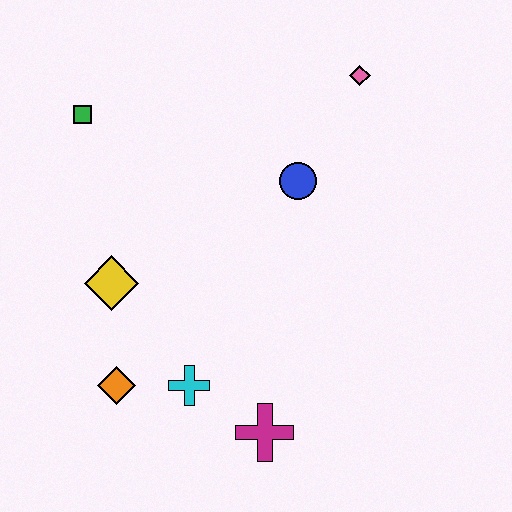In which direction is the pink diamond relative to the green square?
The pink diamond is to the right of the green square.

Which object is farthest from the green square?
The magenta cross is farthest from the green square.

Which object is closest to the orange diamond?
The cyan cross is closest to the orange diamond.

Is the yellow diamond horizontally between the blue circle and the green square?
Yes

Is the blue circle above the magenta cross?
Yes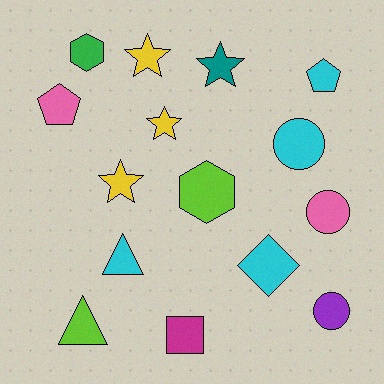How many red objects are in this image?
There are no red objects.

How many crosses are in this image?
There are no crosses.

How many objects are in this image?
There are 15 objects.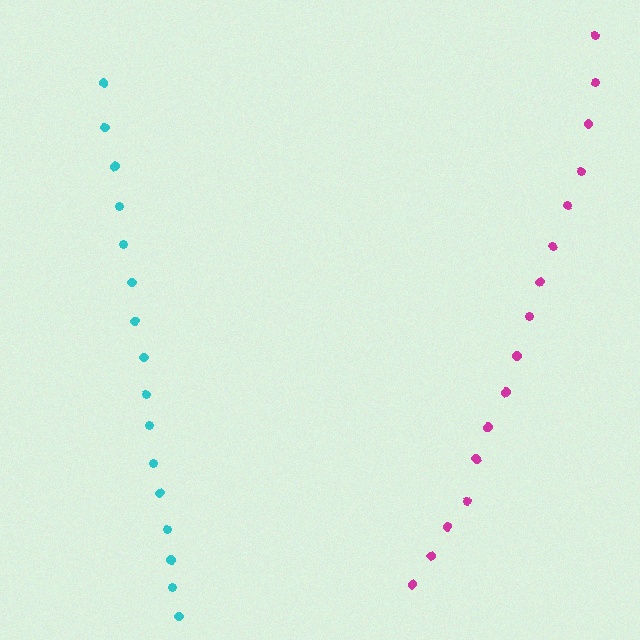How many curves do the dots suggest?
There are 2 distinct paths.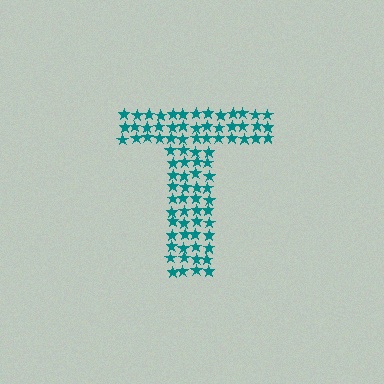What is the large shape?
The large shape is the letter T.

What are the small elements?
The small elements are stars.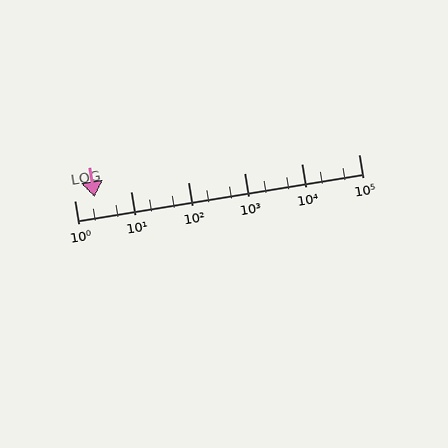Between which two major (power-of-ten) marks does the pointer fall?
The pointer is between 1 and 10.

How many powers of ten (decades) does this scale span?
The scale spans 5 decades, from 1 to 100000.